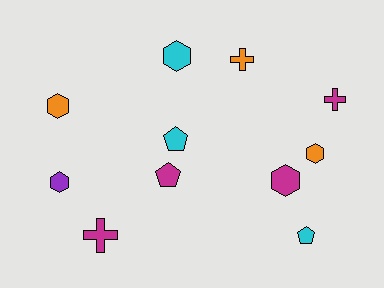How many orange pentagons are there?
There are no orange pentagons.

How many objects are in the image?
There are 11 objects.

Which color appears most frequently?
Magenta, with 4 objects.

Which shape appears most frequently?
Hexagon, with 5 objects.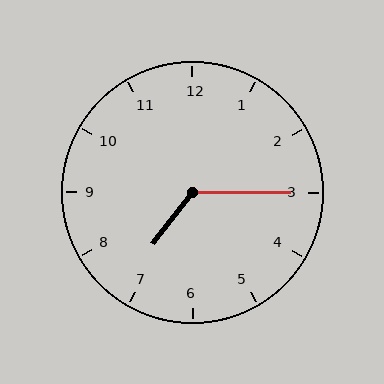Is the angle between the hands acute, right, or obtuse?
It is obtuse.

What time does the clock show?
7:15.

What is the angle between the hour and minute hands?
Approximately 128 degrees.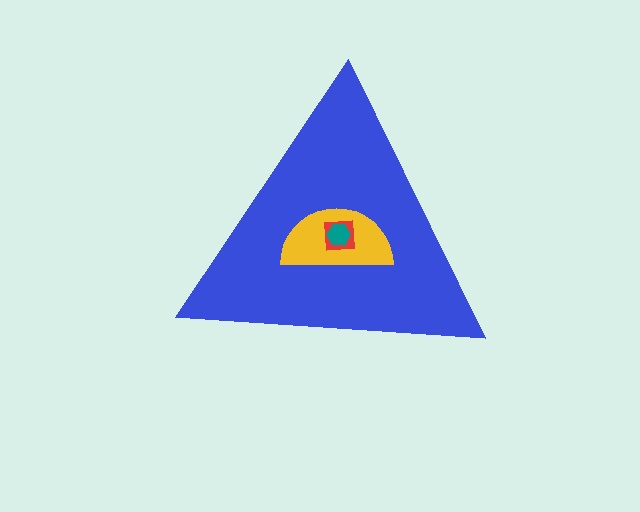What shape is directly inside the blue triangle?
The yellow semicircle.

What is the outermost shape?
The blue triangle.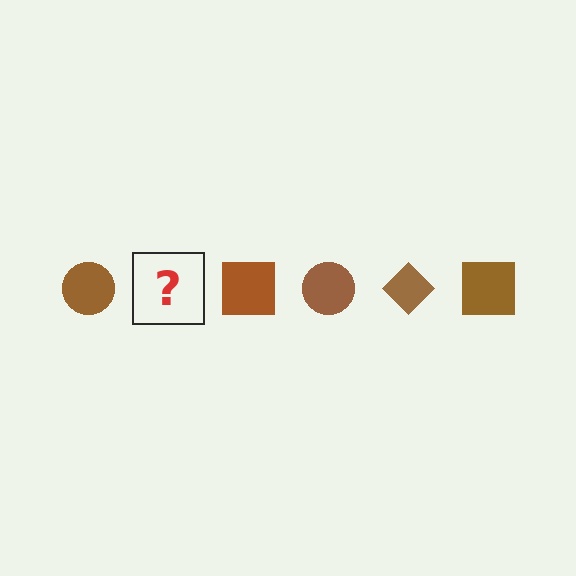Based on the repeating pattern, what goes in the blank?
The blank should be a brown diamond.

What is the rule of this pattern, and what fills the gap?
The rule is that the pattern cycles through circle, diamond, square shapes in brown. The gap should be filled with a brown diamond.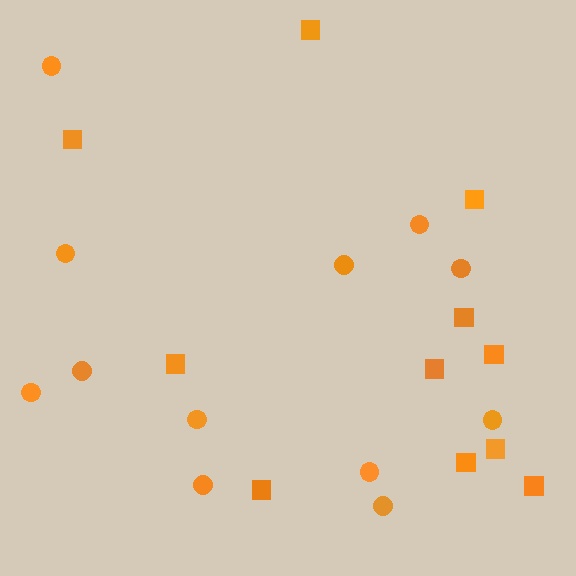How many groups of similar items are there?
There are 2 groups: one group of squares (11) and one group of circles (12).